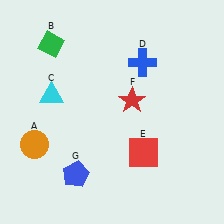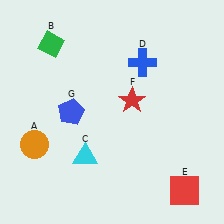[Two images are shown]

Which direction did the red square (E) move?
The red square (E) moved right.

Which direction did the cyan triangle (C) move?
The cyan triangle (C) moved down.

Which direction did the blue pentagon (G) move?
The blue pentagon (G) moved up.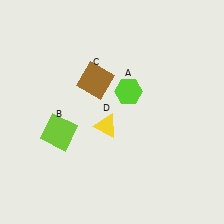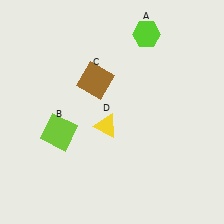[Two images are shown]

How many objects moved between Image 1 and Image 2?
1 object moved between the two images.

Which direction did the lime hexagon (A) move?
The lime hexagon (A) moved up.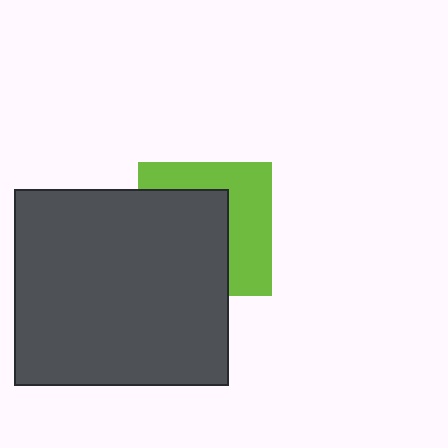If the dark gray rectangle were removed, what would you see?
You would see the complete lime square.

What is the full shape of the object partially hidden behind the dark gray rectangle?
The partially hidden object is a lime square.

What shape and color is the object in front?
The object in front is a dark gray rectangle.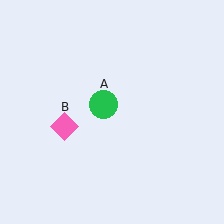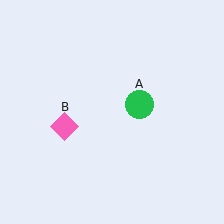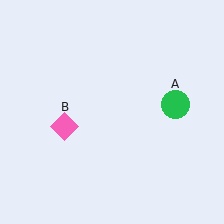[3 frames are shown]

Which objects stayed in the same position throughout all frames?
Pink diamond (object B) remained stationary.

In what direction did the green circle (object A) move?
The green circle (object A) moved right.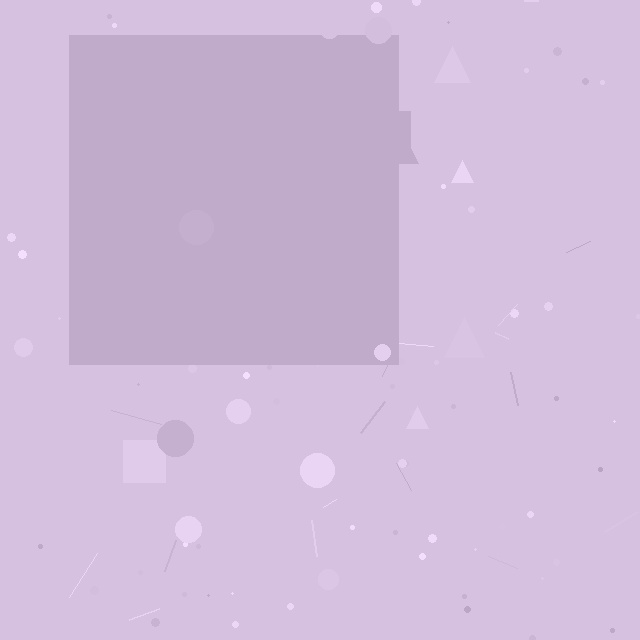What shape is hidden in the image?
A square is hidden in the image.